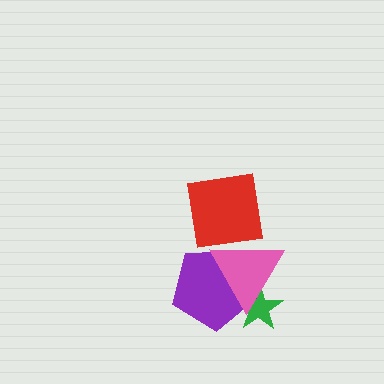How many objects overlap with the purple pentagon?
3 objects overlap with the purple pentagon.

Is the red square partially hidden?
Yes, it is partially covered by another shape.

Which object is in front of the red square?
The pink triangle is in front of the red square.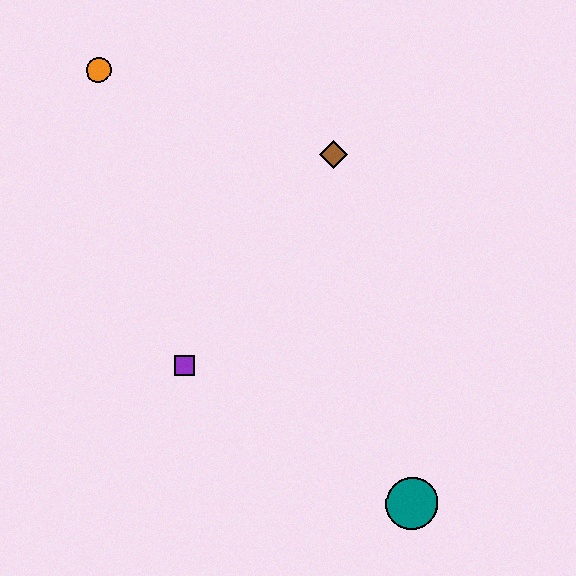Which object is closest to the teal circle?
The purple square is closest to the teal circle.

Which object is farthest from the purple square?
The orange circle is farthest from the purple square.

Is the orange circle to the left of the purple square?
Yes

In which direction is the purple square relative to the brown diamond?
The purple square is below the brown diamond.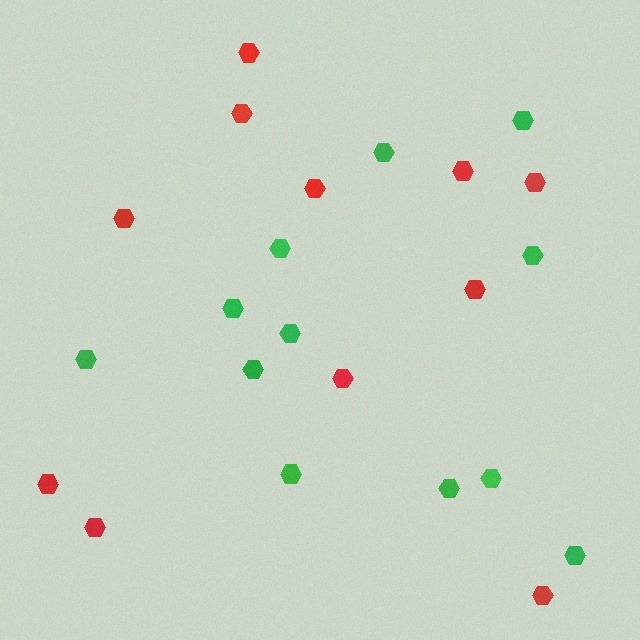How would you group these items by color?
There are 2 groups: one group of green hexagons (12) and one group of red hexagons (11).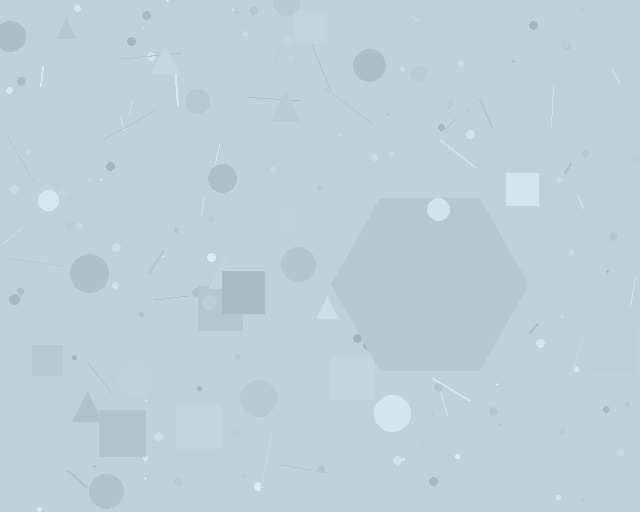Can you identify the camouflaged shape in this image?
The camouflaged shape is a hexagon.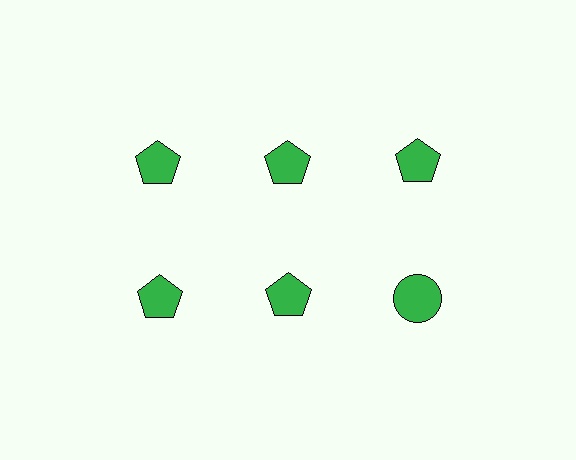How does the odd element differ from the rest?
It has a different shape: circle instead of pentagon.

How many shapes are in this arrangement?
There are 6 shapes arranged in a grid pattern.